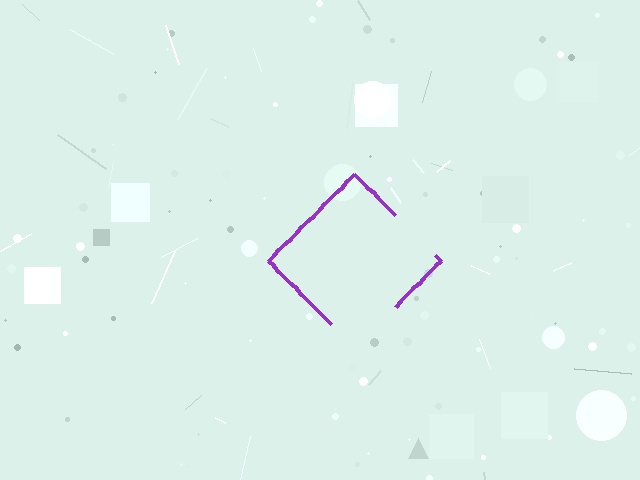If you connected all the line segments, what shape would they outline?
They would outline a diamond.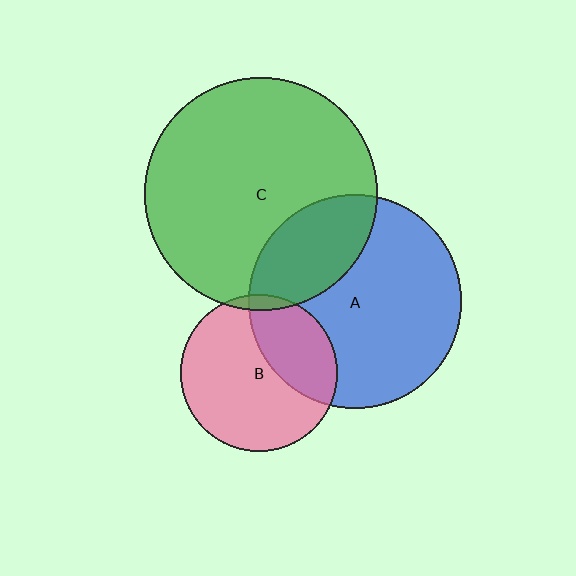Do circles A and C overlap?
Yes.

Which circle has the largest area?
Circle C (green).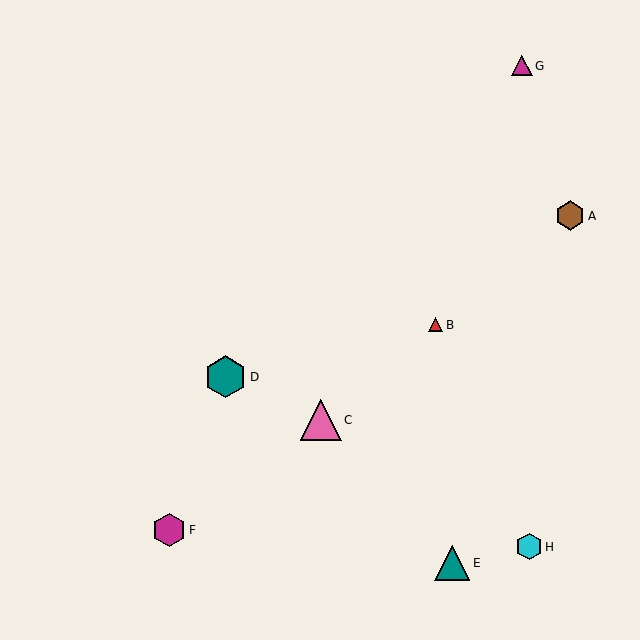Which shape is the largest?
The teal hexagon (labeled D) is the largest.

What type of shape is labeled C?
Shape C is a pink triangle.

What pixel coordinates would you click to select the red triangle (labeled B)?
Click at (436, 325) to select the red triangle B.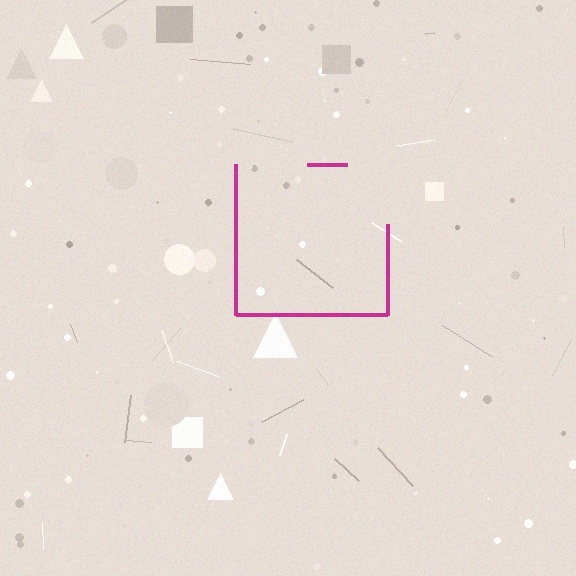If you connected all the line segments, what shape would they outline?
They would outline a square.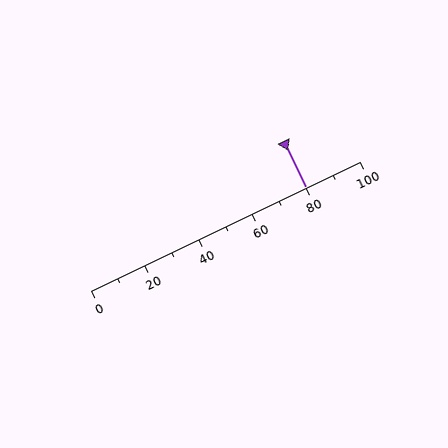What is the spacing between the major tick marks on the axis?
The major ticks are spaced 20 apart.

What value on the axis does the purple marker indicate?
The marker indicates approximately 80.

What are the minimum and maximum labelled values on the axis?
The axis runs from 0 to 100.